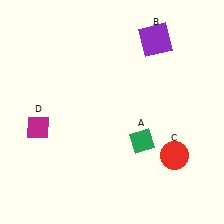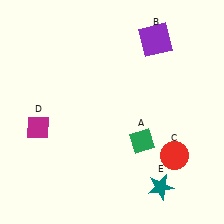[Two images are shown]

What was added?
A teal star (E) was added in Image 2.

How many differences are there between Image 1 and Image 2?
There is 1 difference between the two images.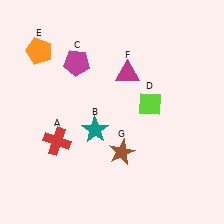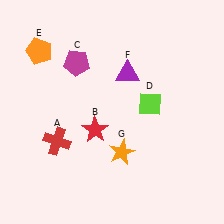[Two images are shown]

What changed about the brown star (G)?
In Image 1, G is brown. In Image 2, it changed to orange.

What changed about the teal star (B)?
In Image 1, B is teal. In Image 2, it changed to red.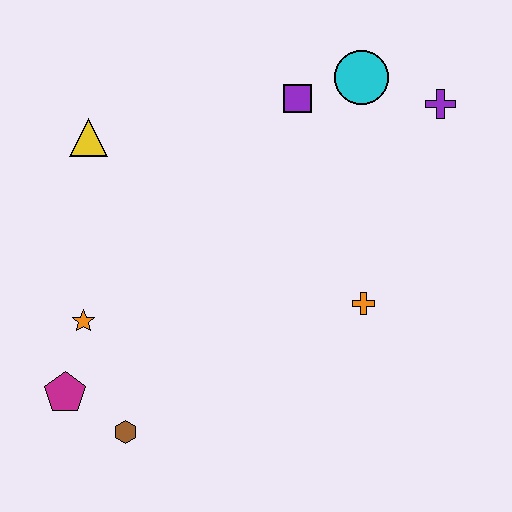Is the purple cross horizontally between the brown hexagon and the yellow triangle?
No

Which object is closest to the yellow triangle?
The orange star is closest to the yellow triangle.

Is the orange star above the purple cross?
No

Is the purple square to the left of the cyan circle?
Yes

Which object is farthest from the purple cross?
The magenta pentagon is farthest from the purple cross.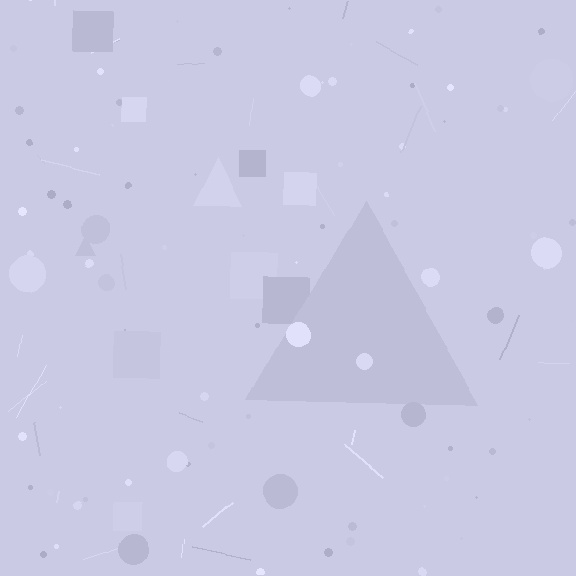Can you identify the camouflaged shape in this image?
The camouflaged shape is a triangle.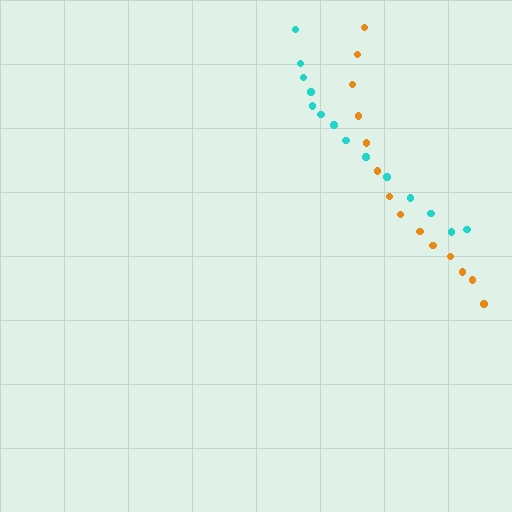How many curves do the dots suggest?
There are 2 distinct paths.